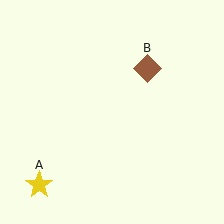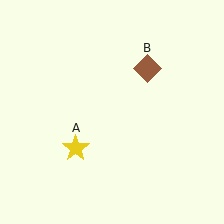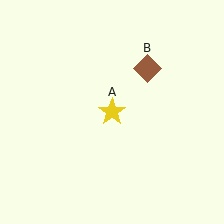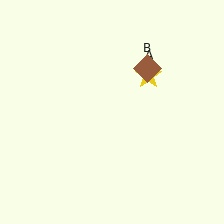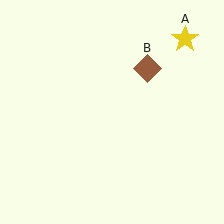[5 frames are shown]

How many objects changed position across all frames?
1 object changed position: yellow star (object A).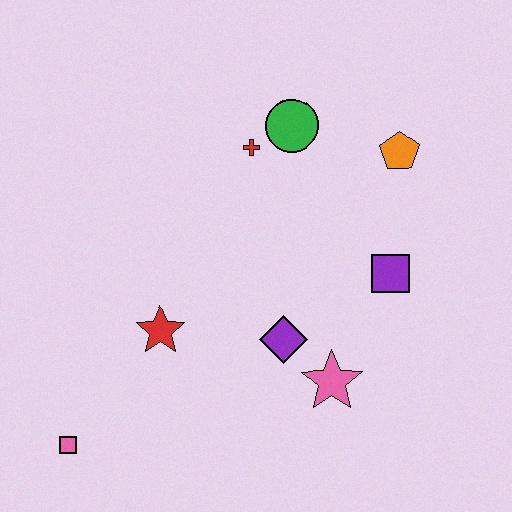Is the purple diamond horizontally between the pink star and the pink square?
Yes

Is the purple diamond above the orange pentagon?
No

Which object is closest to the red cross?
The green circle is closest to the red cross.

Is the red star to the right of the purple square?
No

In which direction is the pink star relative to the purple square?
The pink star is below the purple square.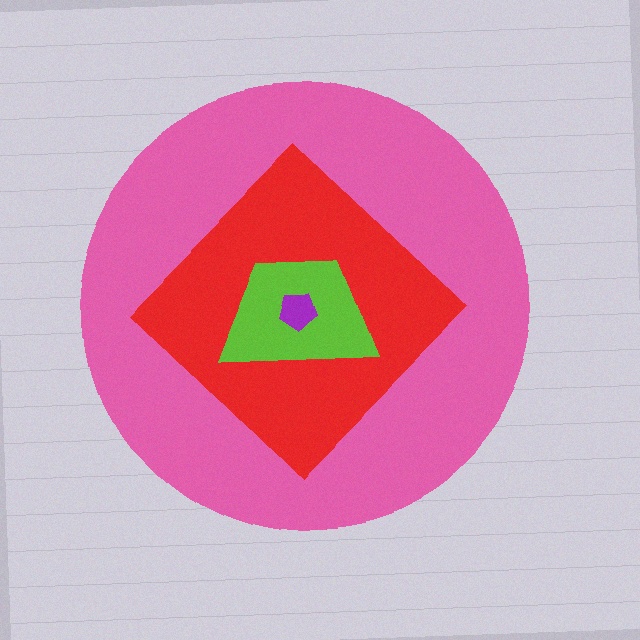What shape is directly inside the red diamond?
The lime trapezoid.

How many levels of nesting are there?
4.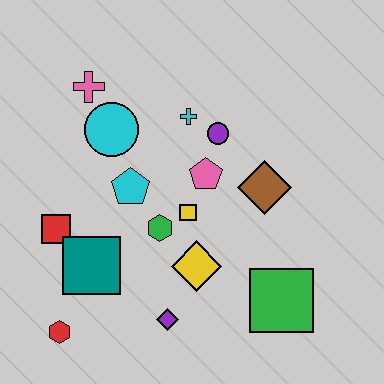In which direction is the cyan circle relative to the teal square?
The cyan circle is above the teal square.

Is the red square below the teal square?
No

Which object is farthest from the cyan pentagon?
The green square is farthest from the cyan pentagon.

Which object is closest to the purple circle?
The cyan cross is closest to the purple circle.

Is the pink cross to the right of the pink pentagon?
No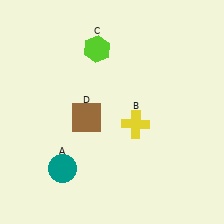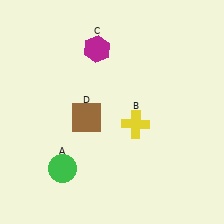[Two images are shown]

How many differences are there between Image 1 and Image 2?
There are 2 differences between the two images.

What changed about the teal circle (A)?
In Image 1, A is teal. In Image 2, it changed to green.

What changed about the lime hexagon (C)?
In Image 1, C is lime. In Image 2, it changed to magenta.